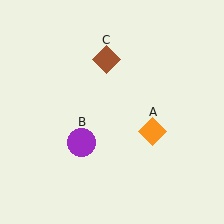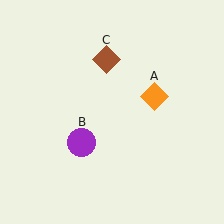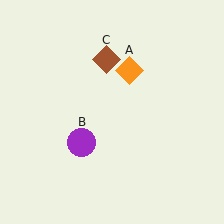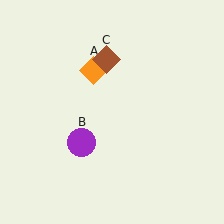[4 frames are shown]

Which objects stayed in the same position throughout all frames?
Purple circle (object B) and brown diamond (object C) remained stationary.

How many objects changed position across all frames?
1 object changed position: orange diamond (object A).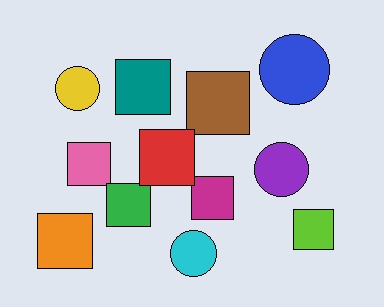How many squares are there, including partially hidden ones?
There are 8 squares.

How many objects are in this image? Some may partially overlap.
There are 12 objects.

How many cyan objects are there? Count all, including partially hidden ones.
There is 1 cyan object.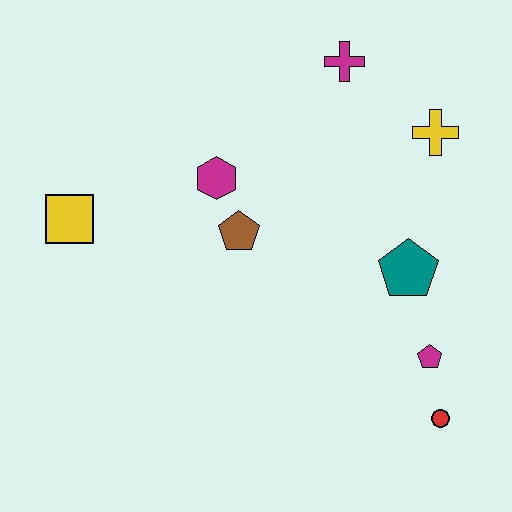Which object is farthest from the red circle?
The yellow square is farthest from the red circle.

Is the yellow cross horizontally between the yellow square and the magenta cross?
No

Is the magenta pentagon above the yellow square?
No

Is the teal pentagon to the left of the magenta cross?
No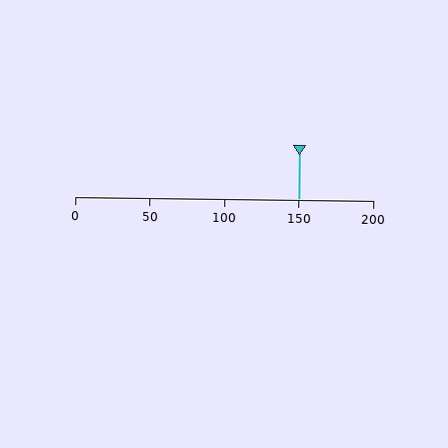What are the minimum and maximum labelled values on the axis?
The axis runs from 0 to 200.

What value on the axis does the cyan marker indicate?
The marker indicates approximately 150.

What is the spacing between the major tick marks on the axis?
The major ticks are spaced 50 apart.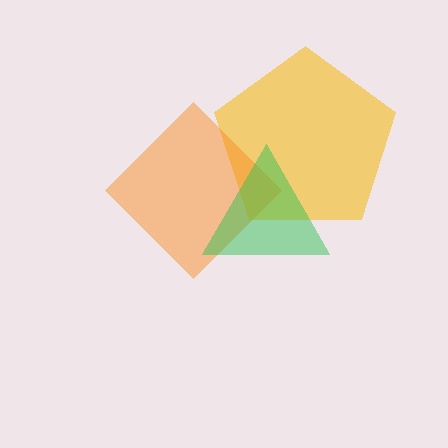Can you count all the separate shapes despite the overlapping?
Yes, there are 3 separate shapes.